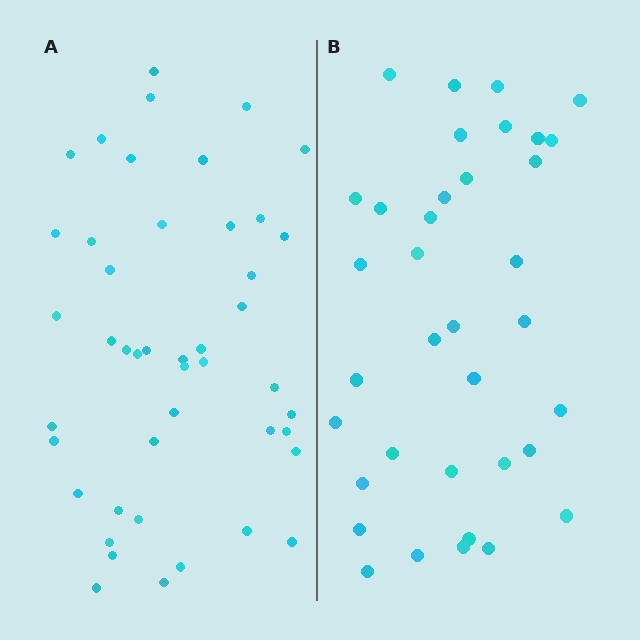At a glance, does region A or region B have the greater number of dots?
Region A (the left region) has more dots.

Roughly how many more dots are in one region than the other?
Region A has roughly 8 or so more dots than region B.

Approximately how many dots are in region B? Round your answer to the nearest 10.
About 40 dots. (The exact count is 36, which rounds to 40.)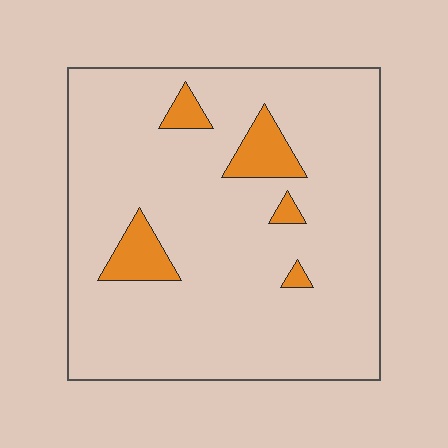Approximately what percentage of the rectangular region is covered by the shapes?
Approximately 10%.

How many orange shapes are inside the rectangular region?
5.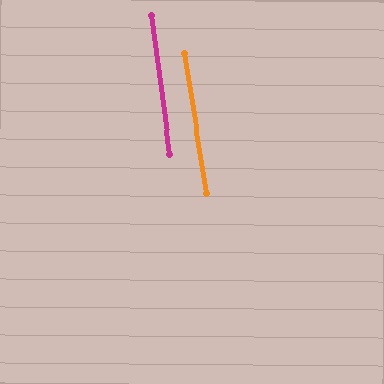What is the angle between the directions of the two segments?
Approximately 1 degree.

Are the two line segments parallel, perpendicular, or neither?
Parallel — their directions differ by only 1.4°.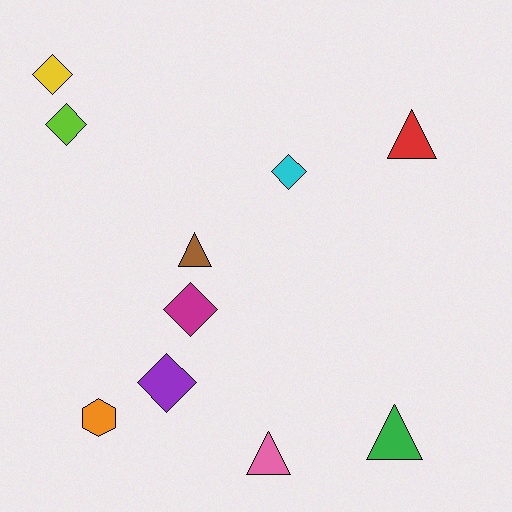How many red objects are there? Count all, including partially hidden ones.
There is 1 red object.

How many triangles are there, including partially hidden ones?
There are 4 triangles.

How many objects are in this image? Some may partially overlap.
There are 10 objects.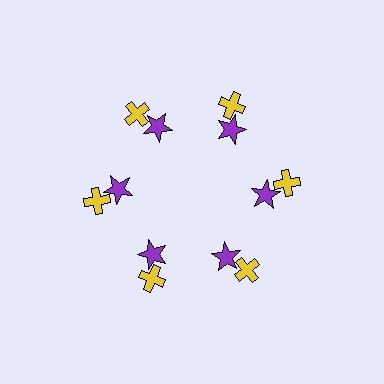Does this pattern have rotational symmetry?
Yes, this pattern has 6-fold rotational symmetry. It looks the same after rotating 60 degrees around the center.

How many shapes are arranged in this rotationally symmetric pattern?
There are 12 shapes, arranged in 6 groups of 2.